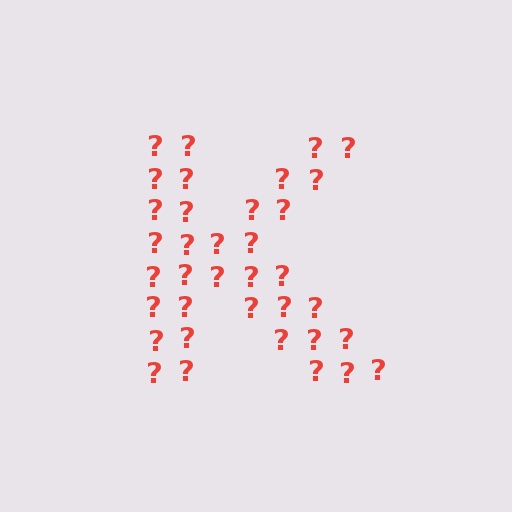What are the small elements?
The small elements are question marks.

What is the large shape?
The large shape is the letter K.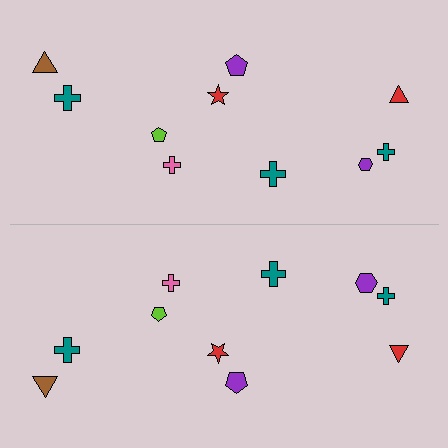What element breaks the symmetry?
The purple hexagon on the bottom side has a different size than its mirror counterpart.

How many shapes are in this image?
There are 20 shapes in this image.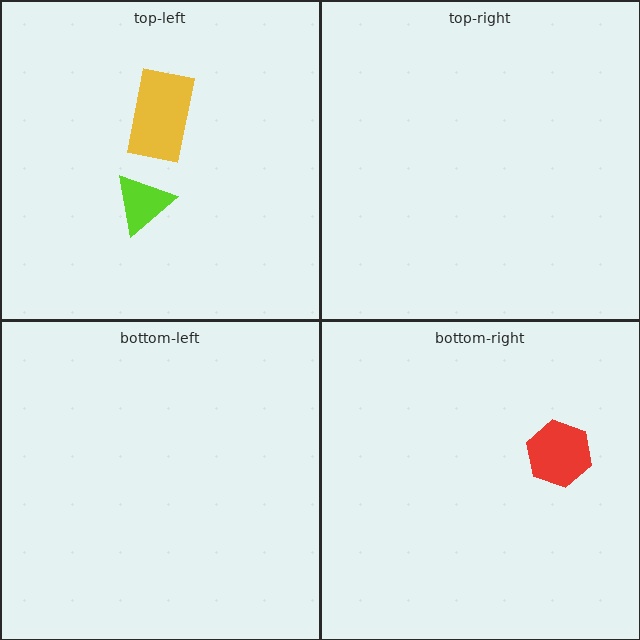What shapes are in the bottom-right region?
The red hexagon.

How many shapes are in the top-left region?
2.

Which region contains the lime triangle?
The top-left region.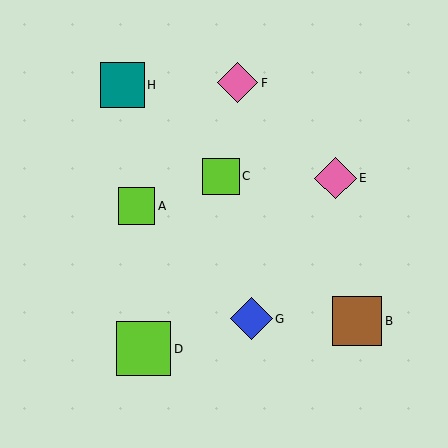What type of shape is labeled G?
Shape G is a blue diamond.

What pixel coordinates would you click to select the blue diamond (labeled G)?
Click at (252, 319) to select the blue diamond G.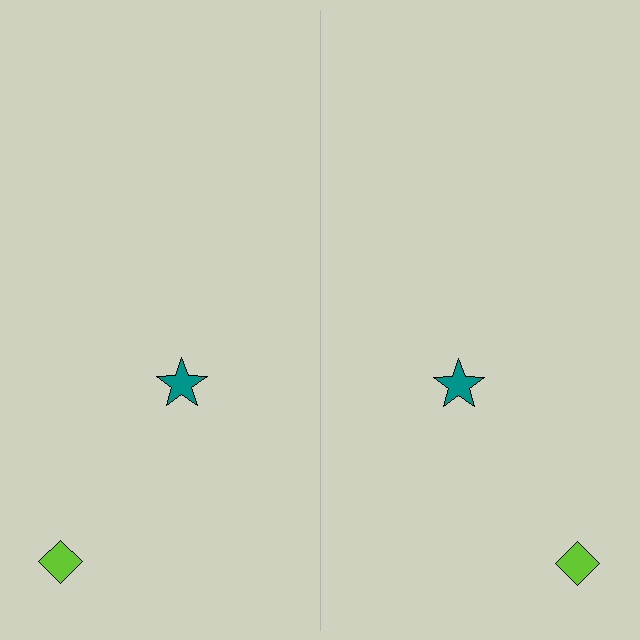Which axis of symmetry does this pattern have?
The pattern has a vertical axis of symmetry running through the center of the image.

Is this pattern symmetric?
Yes, this pattern has bilateral (reflection) symmetry.